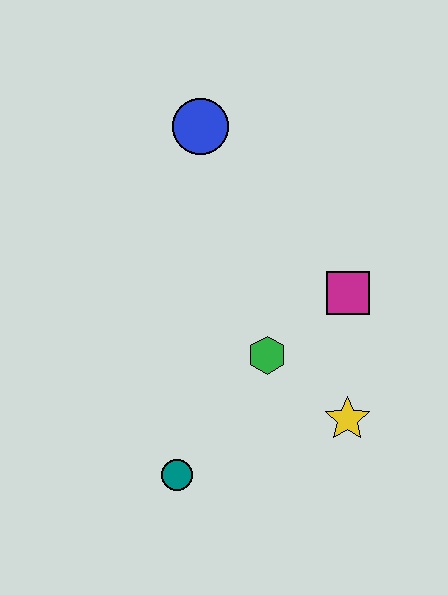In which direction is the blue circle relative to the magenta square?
The blue circle is above the magenta square.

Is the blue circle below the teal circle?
No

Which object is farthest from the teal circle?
The blue circle is farthest from the teal circle.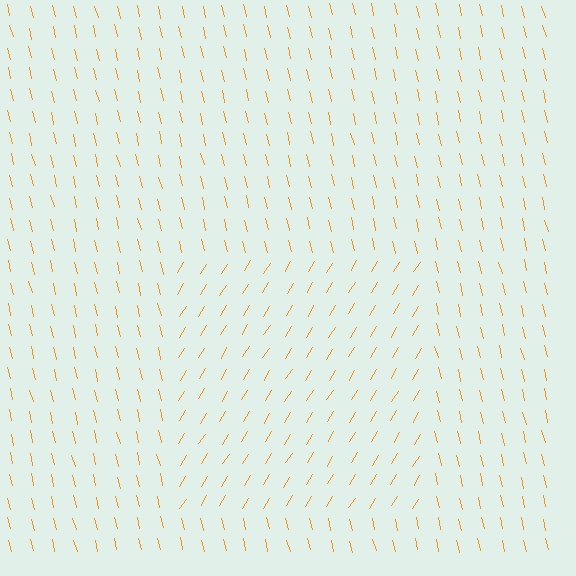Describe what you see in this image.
The image is filled with small orange line segments. A rectangle region in the image has lines oriented differently from the surrounding lines, creating a visible texture boundary.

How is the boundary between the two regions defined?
The boundary is defined purely by a change in line orientation (approximately 45 degrees difference). All lines are the same color and thickness.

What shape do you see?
I see a rectangle.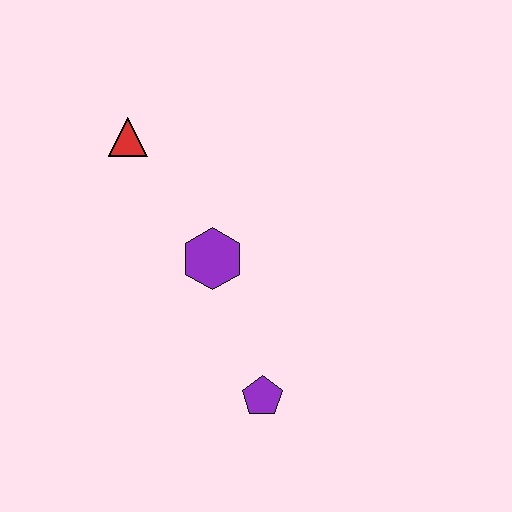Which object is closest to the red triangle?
The purple hexagon is closest to the red triangle.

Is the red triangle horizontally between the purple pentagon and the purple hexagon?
No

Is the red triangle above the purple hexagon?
Yes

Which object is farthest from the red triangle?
The purple pentagon is farthest from the red triangle.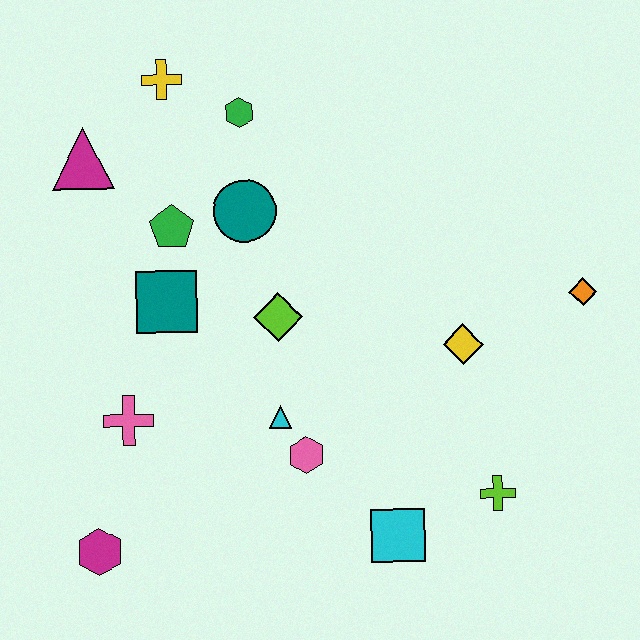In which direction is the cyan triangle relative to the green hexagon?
The cyan triangle is below the green hexagon.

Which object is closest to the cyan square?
The lime cross is closest to the cyan square.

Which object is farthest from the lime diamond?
The orange diamond is farthest from the lime diamond.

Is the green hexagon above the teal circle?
Yes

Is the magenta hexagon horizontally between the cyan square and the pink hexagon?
No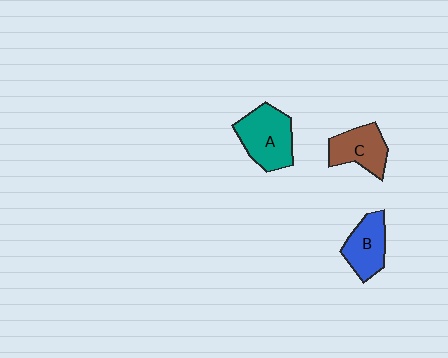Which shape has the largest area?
Shape A (teal).